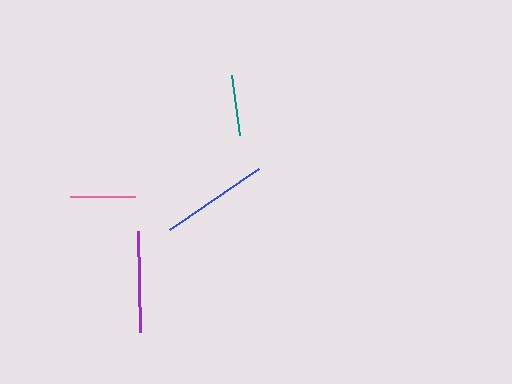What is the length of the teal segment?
The teal segment is approximately 60 pixels long.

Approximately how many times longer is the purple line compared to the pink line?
The purple line is approximately 1.6 times the length of the pink line.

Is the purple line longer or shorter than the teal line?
The purple line is longer than the teal line.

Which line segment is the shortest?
The teal line is the shortest at approximately 60 pixels.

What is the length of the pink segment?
The pink segment is approximately 64 pixels long.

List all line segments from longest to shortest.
From longest to shortest: blue, purple, pink, teal.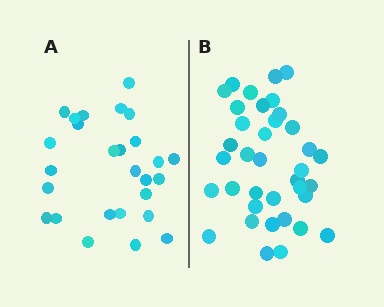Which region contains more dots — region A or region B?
Region B (the right region) has more dots.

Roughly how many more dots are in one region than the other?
Region B has roughly 10 or so more dots than region A.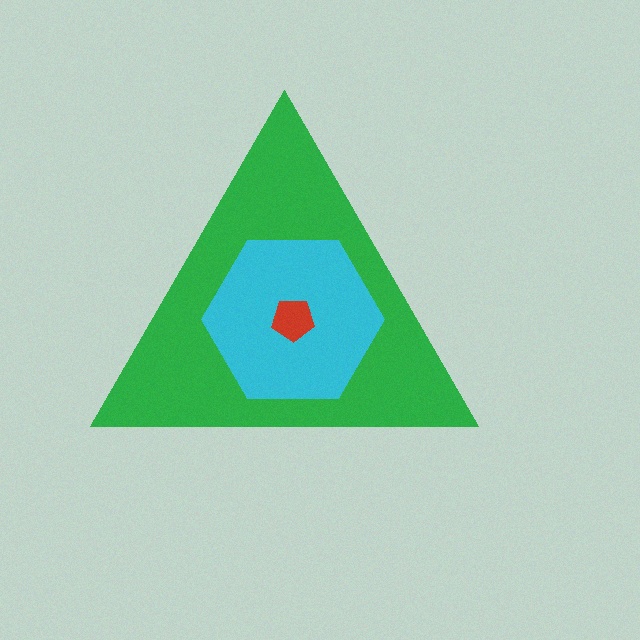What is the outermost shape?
The green triangle.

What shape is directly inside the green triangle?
The cyan hexagon.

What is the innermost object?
The red pentagon.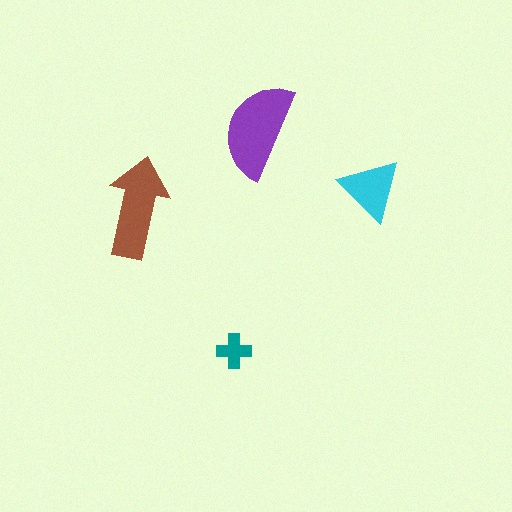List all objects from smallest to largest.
The teal cross, the cyan triangle, the brown arrow, the purple semicircle.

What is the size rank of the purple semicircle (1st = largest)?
1st.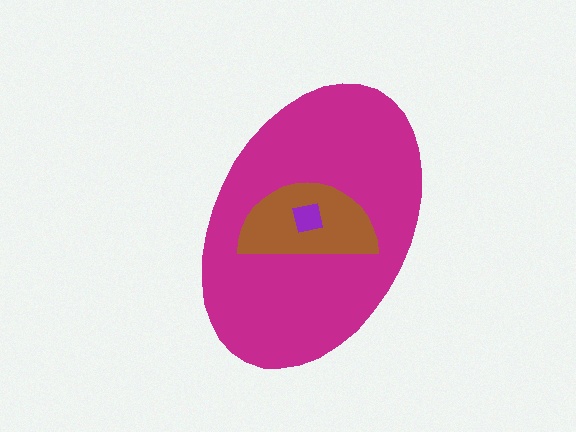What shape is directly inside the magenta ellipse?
The brown semicircle.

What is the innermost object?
The purple square.